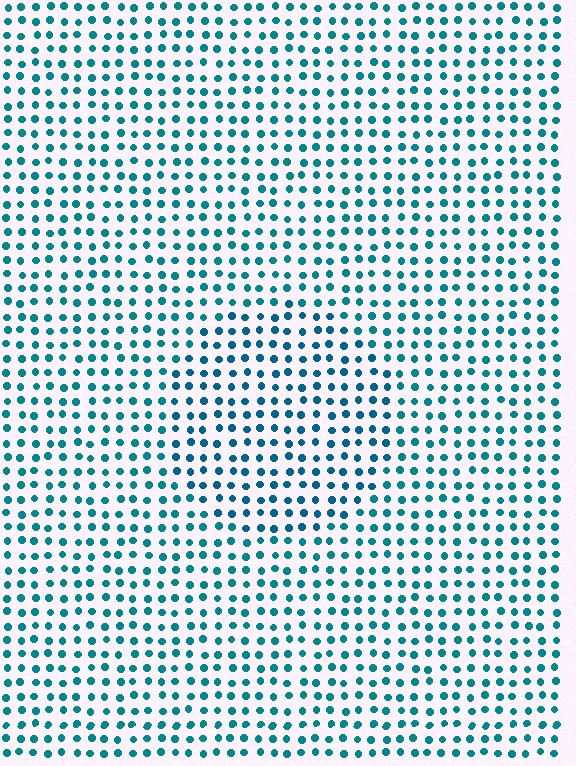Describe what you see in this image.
The image is filled with small teal elements in a uniform arrangement. A circle-shaped region is visible where the elements are tinted to a slightly different hue, forming a subtle color boundary.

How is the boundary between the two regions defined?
The boundary is defined purely by a slight shift in hue (about 15 degrees). Spacing, size, and orientation are identical on both sides.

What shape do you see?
I see a circle.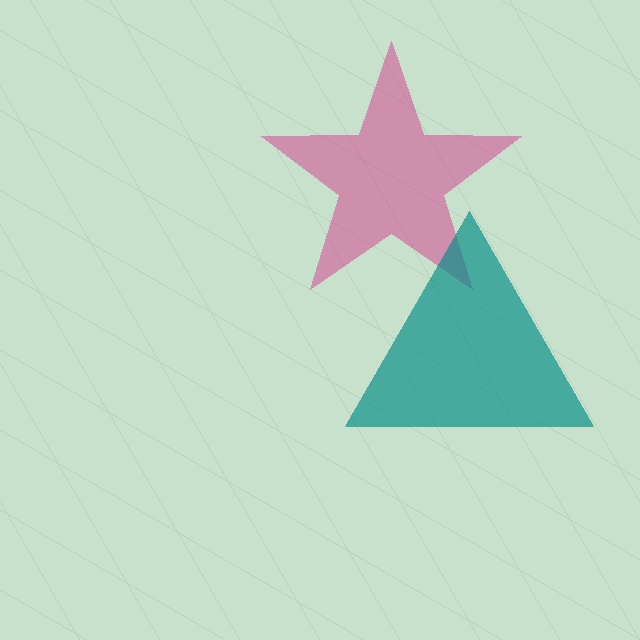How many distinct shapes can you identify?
There are 2 distinct shapes: a magenta star, a teal triangle.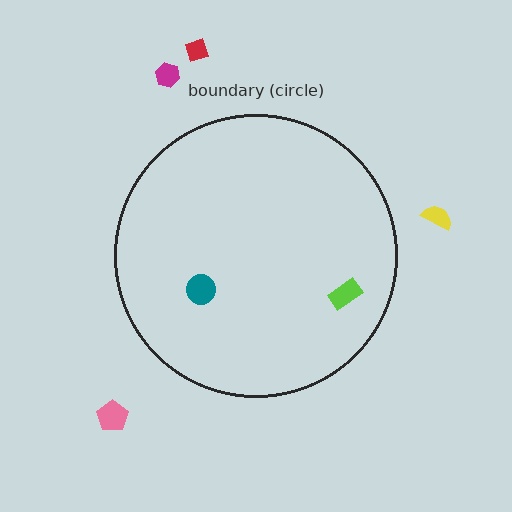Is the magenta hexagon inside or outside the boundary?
Outside.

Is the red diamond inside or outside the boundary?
Outside.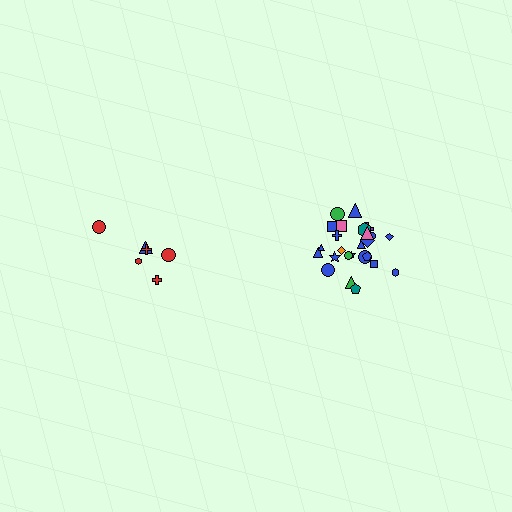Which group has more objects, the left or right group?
The right group.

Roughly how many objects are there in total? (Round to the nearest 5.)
Roughly 30 objects in total.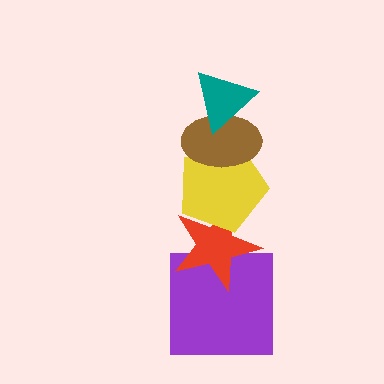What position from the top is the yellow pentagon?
The yellow pentagon is 3rd from the top.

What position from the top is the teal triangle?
The teal triangle is 1st from the top.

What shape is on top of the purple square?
The red star is on top of the purple square.